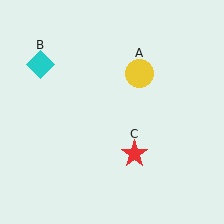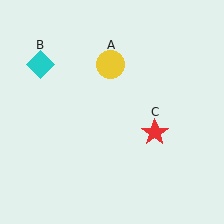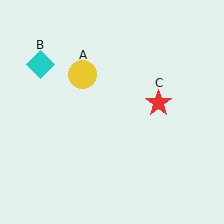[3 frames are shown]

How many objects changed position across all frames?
2 objects changed position: yellow circle (object A), red star (object C).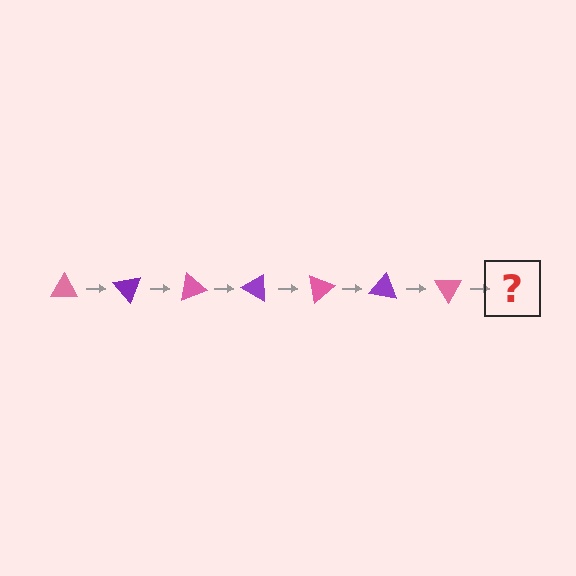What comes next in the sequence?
The next element should be a purple triangle, rotated 350 degrees from the start.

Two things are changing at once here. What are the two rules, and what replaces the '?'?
The two rules are that it rotates 50 degrees each step and the color cycles through pink and purple. The '?' should be a purple triangle, rotated 350 degrees from the start.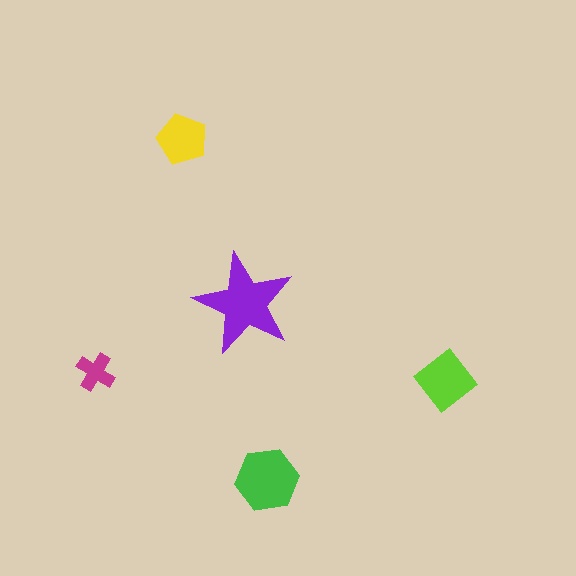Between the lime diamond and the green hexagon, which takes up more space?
The green hexagon.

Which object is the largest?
The purple star.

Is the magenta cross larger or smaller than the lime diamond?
Smaller.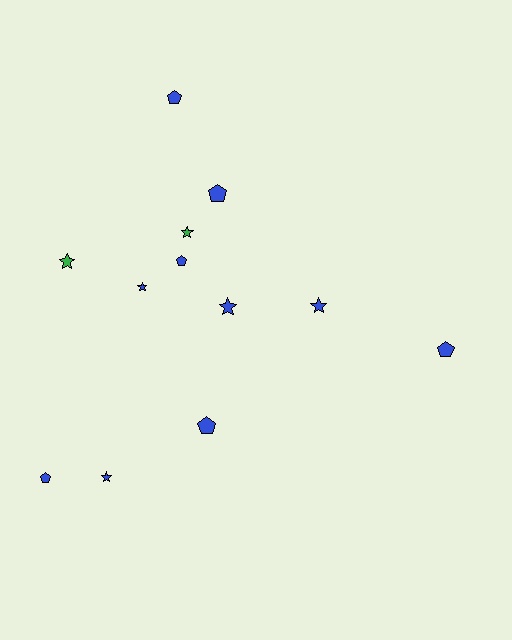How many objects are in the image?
There are 12 objects.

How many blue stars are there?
There are 4 blue stars.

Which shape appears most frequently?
Star, with 6 objects.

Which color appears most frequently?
Blue, with 10 objects.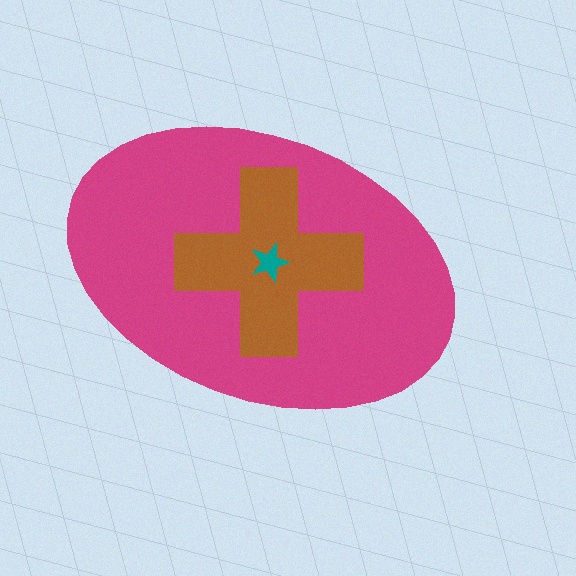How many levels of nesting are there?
3.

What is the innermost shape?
The teal star.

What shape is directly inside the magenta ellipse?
The brown cross.